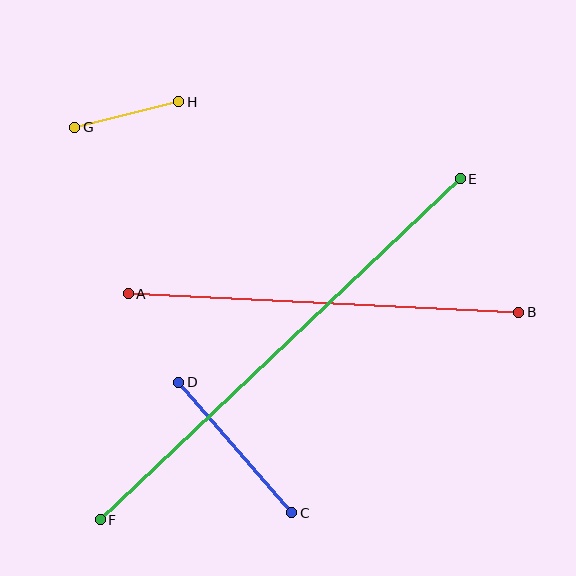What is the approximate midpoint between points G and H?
The midpoint is at approximately (127, 114) pixels.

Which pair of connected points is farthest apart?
Points E and F are farthest apart.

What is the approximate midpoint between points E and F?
The midpoint is at approximately (280, 349) pixels.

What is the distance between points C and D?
The distance is approximately 172 pixels.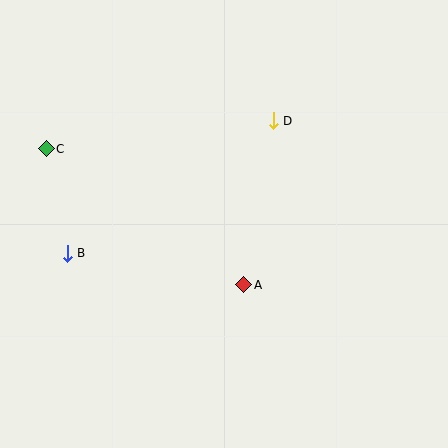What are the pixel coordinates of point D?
Point D is at (273, 121).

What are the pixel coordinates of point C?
Point C is at (46, 149).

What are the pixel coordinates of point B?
Point B is at (67, 253).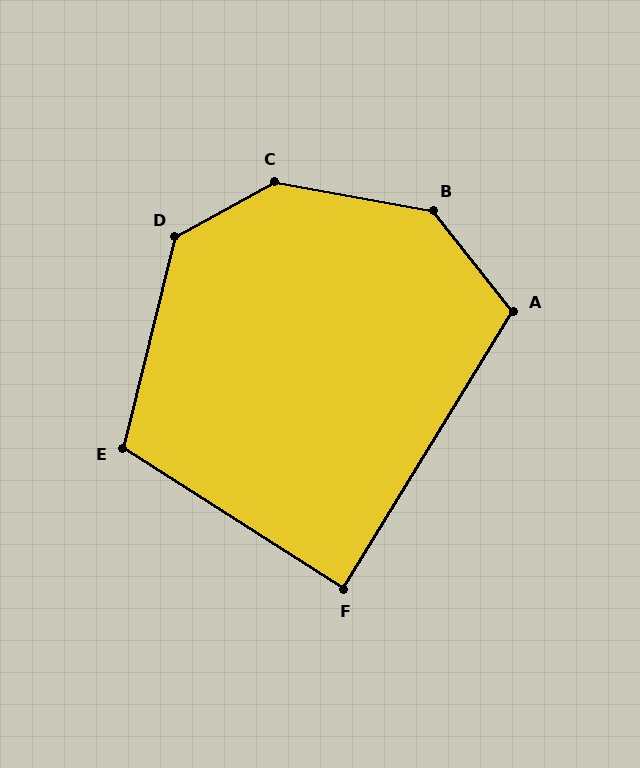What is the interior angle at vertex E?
Approximately 109 degrees (obtuse).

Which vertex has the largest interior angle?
C, at approximately 141 degrees.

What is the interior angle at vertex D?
Approximately 132 degrees (obtuse).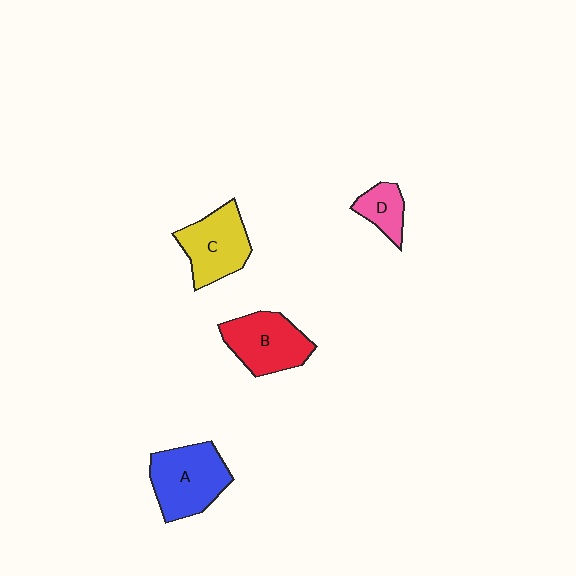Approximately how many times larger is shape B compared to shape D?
Approximately 2.0 times.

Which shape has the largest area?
Shape A (blue).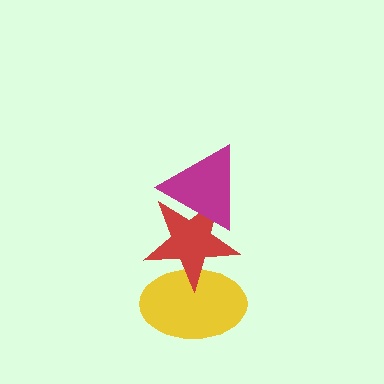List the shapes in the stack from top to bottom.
From top to bottom: the magenta triangle, the red star, the yellow ellipse.